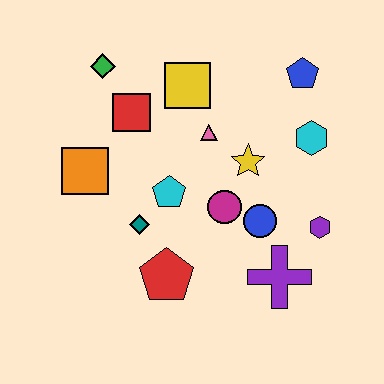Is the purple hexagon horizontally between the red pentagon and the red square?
No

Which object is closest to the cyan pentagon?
The teal diamond is closest to the cyan pentagon.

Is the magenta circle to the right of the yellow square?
Yes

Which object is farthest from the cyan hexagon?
The orange square is farthest from the cyan hexagon.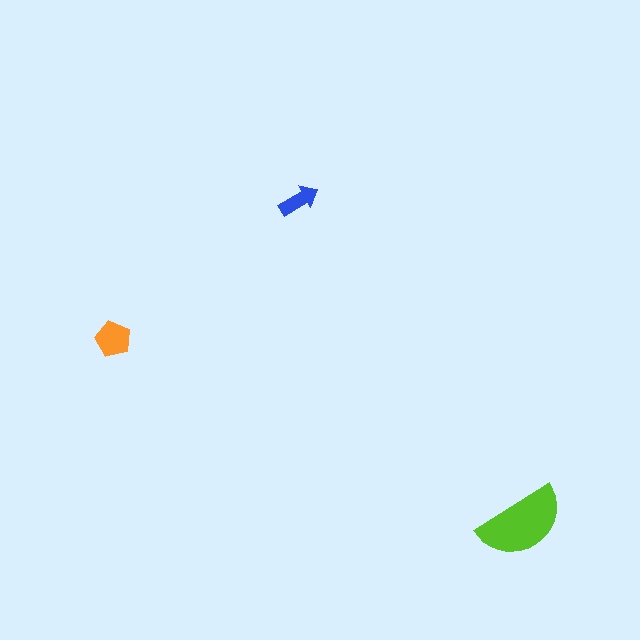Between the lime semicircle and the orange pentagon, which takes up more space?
The lime semicircle.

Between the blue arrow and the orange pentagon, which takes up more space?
The orange pentagon.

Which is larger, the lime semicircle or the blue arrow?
The lime semicircle.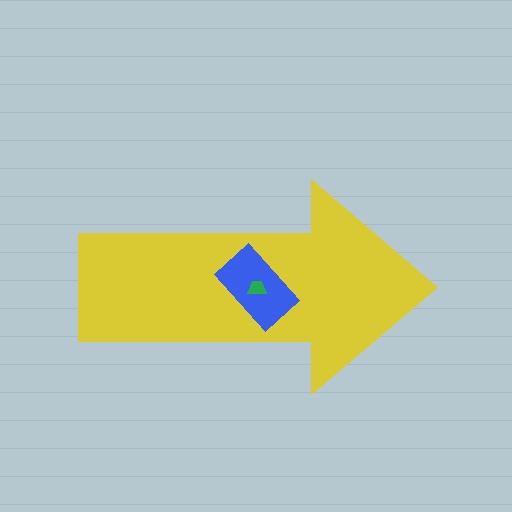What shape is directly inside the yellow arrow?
The blue rectangle.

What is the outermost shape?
The yellow arrow.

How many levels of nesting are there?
3.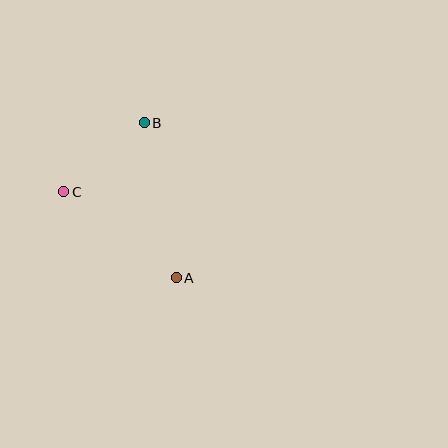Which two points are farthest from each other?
Points A and B are farthest from each other.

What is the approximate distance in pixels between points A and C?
The distance between A and C is approximately 142 pixels.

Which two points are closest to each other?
Points B and C are closest to each other.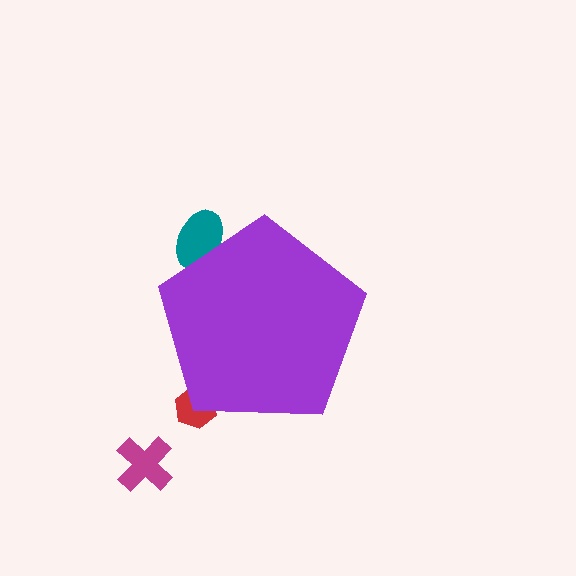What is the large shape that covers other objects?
A purple pentagon.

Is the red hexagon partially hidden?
Yes, the red hexagon is partially hidden behind the purple pentagon.